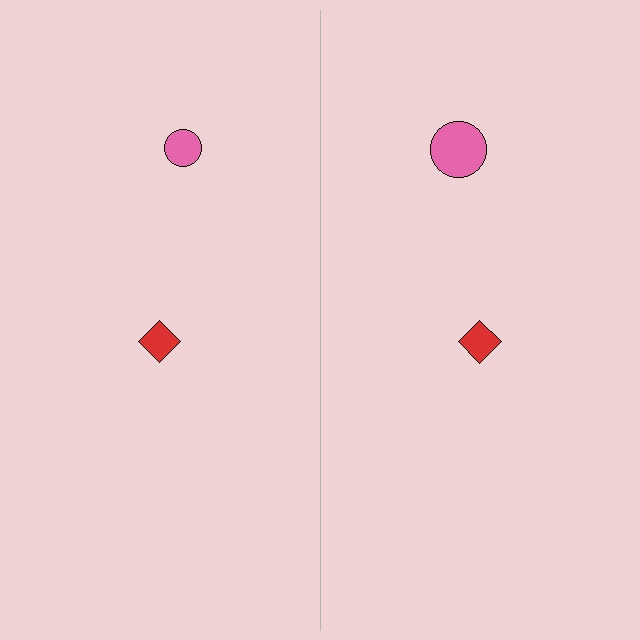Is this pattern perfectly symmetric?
No, the pattern is not perfectly symmetric. The pink circle on the right side has a different size than its mirror counterpart.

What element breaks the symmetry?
The pink circle on the right side has a different size than its mirror counterpart.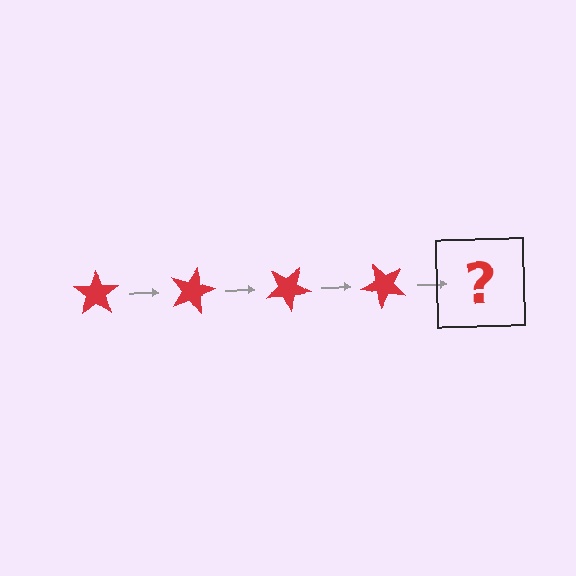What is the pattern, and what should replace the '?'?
The pattern is that the star rotates 15 degrees each step. The '?' should be a red star rotated 60 degrees.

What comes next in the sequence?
The next element should be a red star rotated 60 degrees.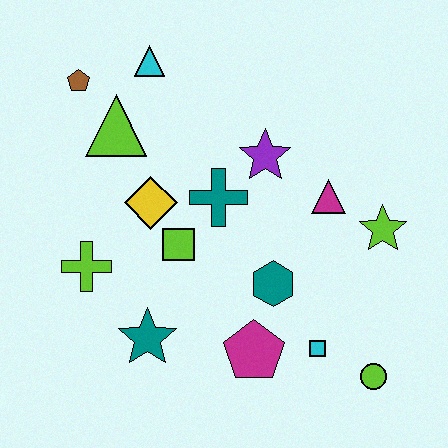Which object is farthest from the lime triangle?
The lime circle is farthest from the lime triangle.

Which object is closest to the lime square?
The yellow diamond is closest to the lime square.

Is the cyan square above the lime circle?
Yes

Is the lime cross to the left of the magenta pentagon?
Yes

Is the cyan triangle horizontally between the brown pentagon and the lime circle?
Yes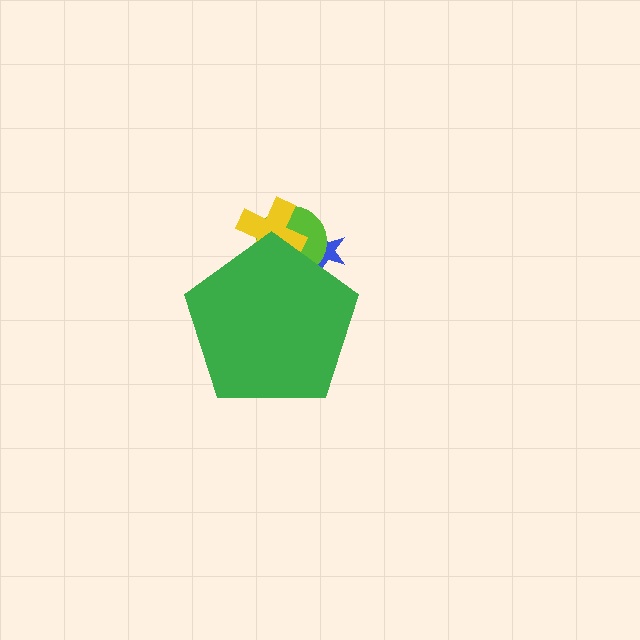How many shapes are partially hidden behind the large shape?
3 shapes are partially hidden.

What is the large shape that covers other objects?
A green pentagon.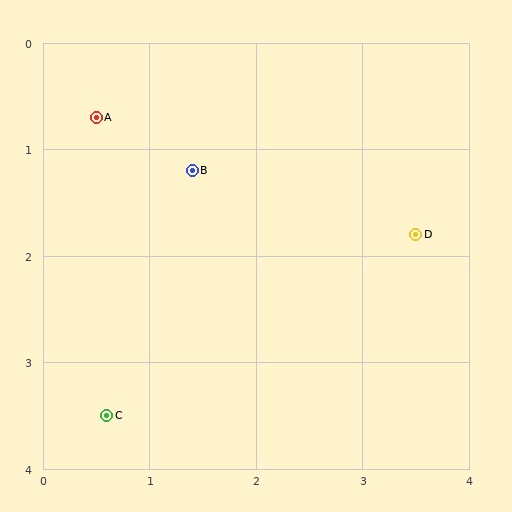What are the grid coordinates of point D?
Point D is at approximately (3.5, 1.8).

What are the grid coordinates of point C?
Point C is at approximately (0.6, 3.5).